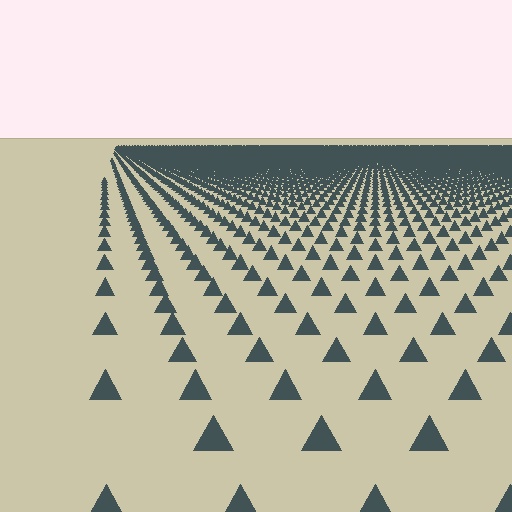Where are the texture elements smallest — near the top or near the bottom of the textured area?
Near the top.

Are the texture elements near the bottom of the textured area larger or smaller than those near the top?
Larger. Near the bottom, elements are closer to the viewer and appear at a bigger on-screen size.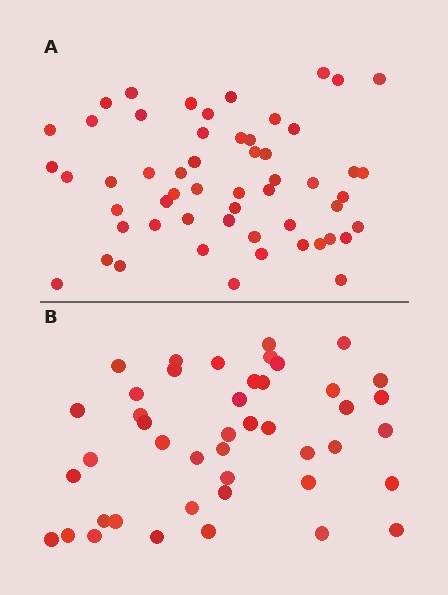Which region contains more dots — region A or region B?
Region A (the top region) has more dots.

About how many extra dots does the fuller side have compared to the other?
Region A has roughly 12 or so more dots than region B.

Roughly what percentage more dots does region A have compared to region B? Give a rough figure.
About 25% more.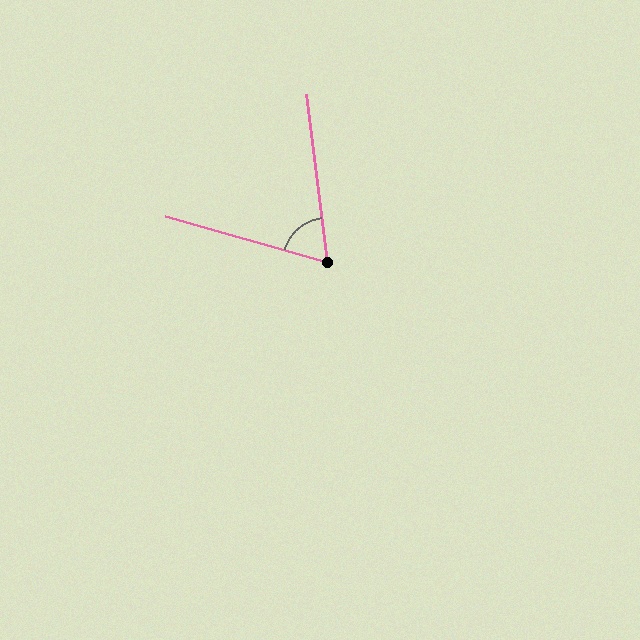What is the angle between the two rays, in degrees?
Approximately 67 degrees.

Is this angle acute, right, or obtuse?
It is acute.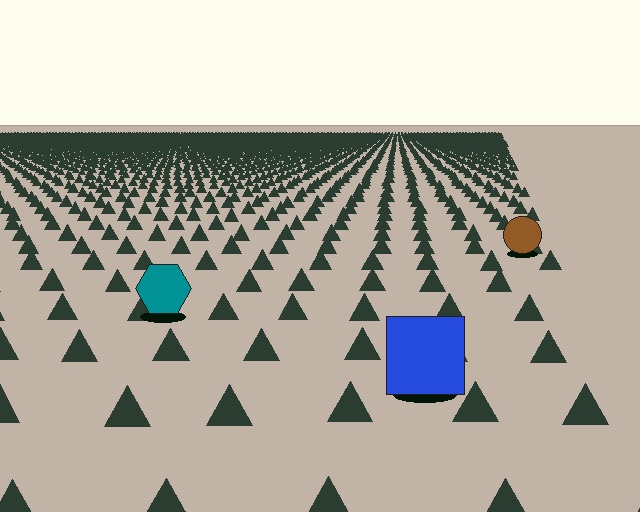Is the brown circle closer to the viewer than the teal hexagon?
No. The teal hexagon is closer — you can tell from the texture gradient: the ground texture is coarser near it.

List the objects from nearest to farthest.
From nearest to farthest: the blue square, the teal hexagon, the brown circle.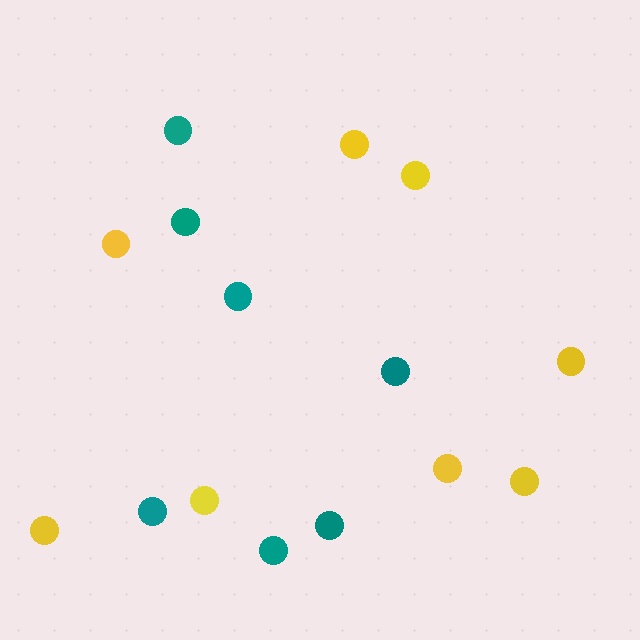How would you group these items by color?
There are 2 groups: one group of yellow circles (8) and one group of teal circles (7).